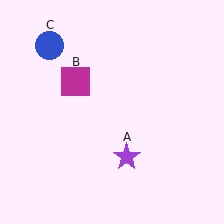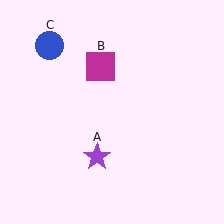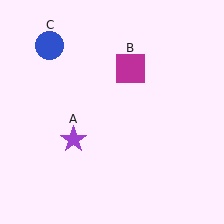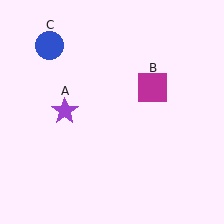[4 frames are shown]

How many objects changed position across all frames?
2 objects changed position: purple star (object A), magenta square (object B).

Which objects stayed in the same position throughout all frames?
Blue circle (object C) remained stationary.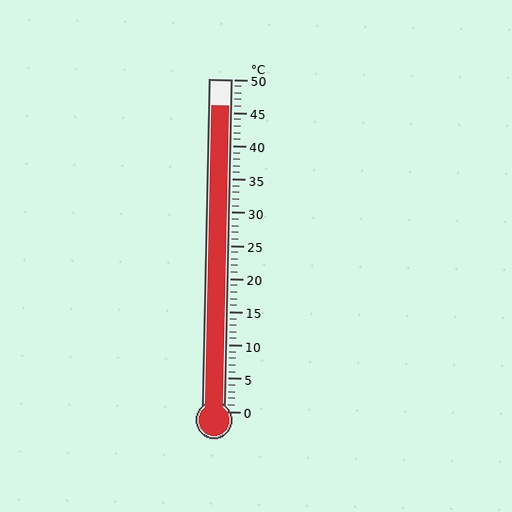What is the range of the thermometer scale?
The thermometer scale ranges from 0°C to 50°C.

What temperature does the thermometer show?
The thermometer shows approximately 46°C.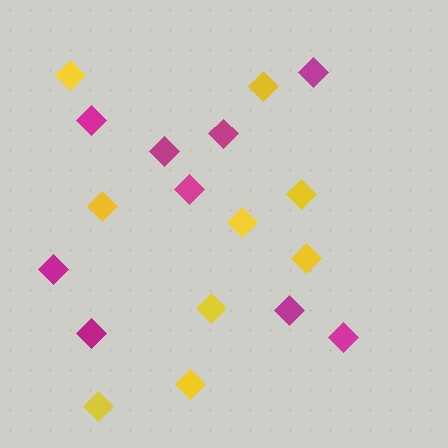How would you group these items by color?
There are 2 groups: one group of yellow diamonds (9) and one group of magenta diamonds (9).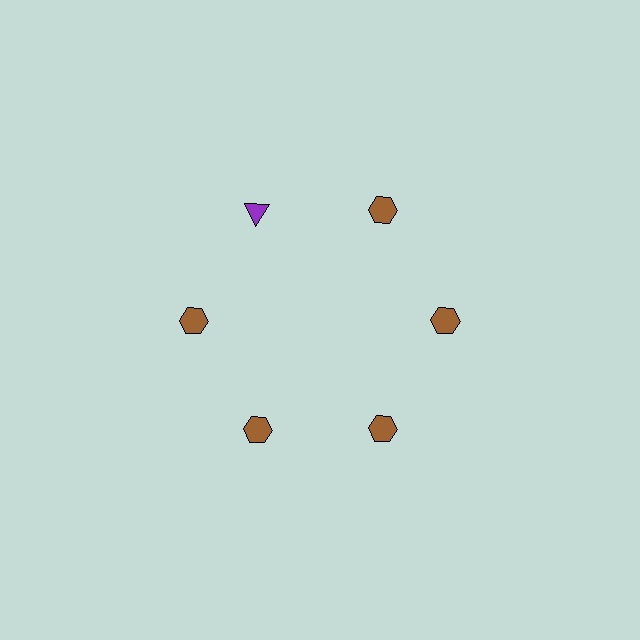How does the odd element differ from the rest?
It differs in both color (purple instead of brown) and shape (triangle instead of hexagon).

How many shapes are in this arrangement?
There are 6 shapes arranged in a ring pattern.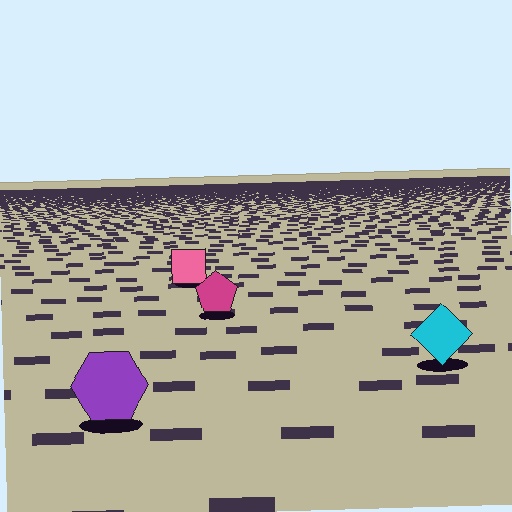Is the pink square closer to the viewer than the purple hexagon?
No. The purple hexagon is closer — you can tell from the texture gradient: the ground texture is coarser near it.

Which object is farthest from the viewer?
The pink square is farthest from the viewer. It appears smaller and the ground texture around it is denser.